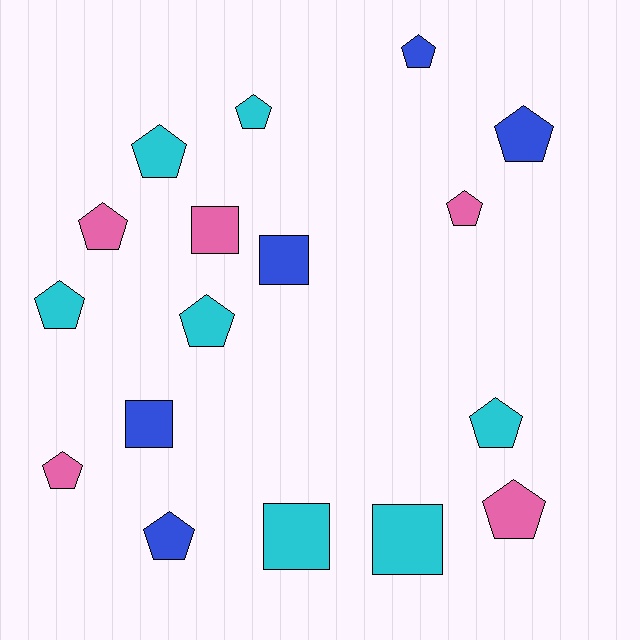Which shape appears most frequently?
Pentagon, with 12 objects.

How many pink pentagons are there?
There are 4 pink pentagons.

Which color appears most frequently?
Cyan, with 7 objects.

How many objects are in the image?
There are 17 objects.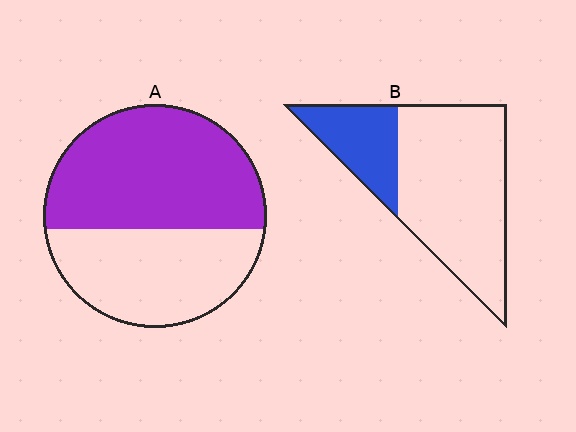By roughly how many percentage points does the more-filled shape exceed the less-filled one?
By roughly 30 percentage points (A over B).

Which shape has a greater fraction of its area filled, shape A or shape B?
Shape A.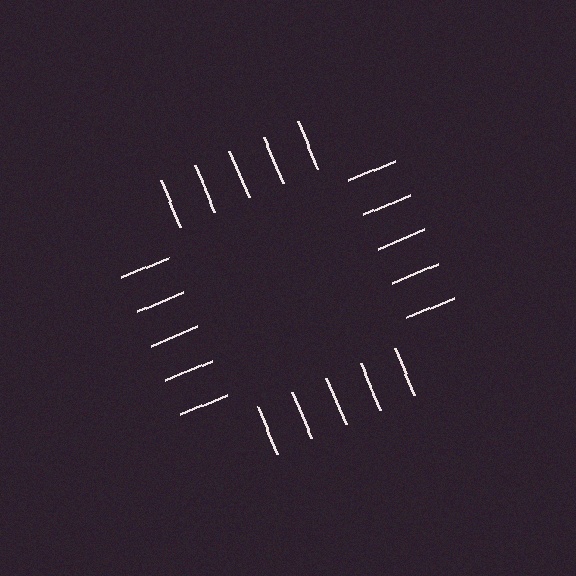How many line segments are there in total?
20 — 5 along each of the 4 edges.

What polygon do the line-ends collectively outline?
An illusory square — the line segments terminate on its edges but no continuous stroke is drawn.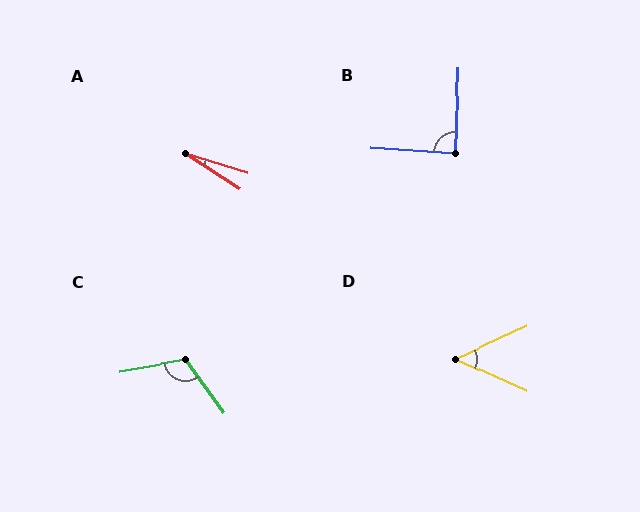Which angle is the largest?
C, at approximately 116 degrees.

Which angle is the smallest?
A, at approximately 15 degrees.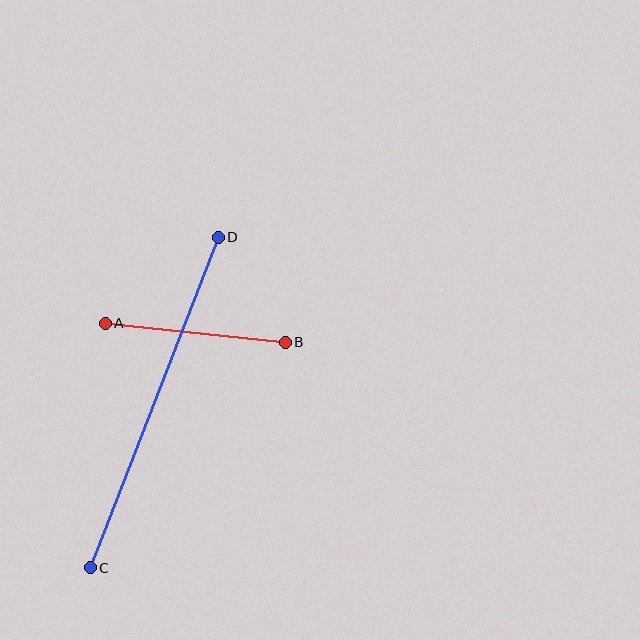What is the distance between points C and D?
The distance is approximately 354 pixels.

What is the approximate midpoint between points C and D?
The midpoint is at approximately (154, 403) pixels.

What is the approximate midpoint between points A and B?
The midpoint is at approximately (195, 333) pixels.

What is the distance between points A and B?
The distance is approximately 181 pixels.